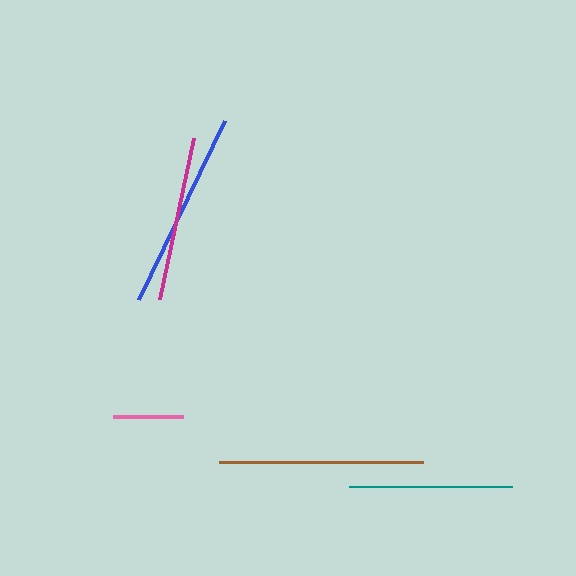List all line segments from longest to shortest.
From longest to shortest: brown, blue, magenta, teal, pink.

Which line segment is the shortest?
The pink line is the shortest at approximately 70 pixels.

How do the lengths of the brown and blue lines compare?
The brown and blue lines are approximately the same length.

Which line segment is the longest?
The brown line is the longest at approximately 205 pixels.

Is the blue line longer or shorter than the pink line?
The blue line is longer than the pink line.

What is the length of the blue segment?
The blue segment is approximately 199 pixels long.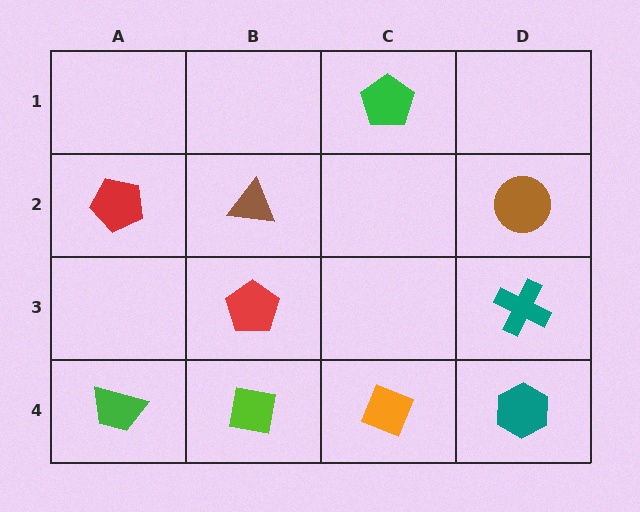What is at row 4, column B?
A lime square.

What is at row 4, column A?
A green trapezoid.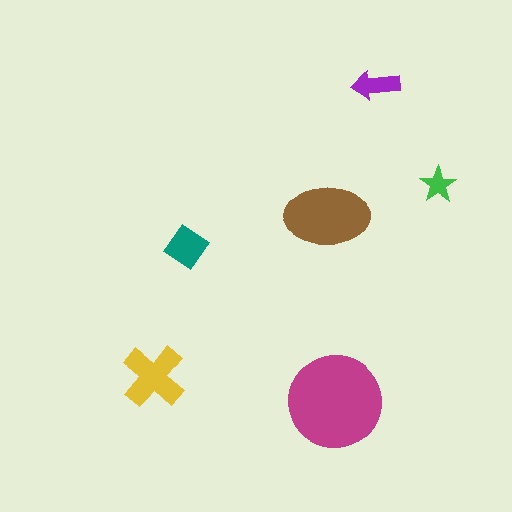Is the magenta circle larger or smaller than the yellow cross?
Larger.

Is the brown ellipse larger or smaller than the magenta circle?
Smaller.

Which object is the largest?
The magenta circle.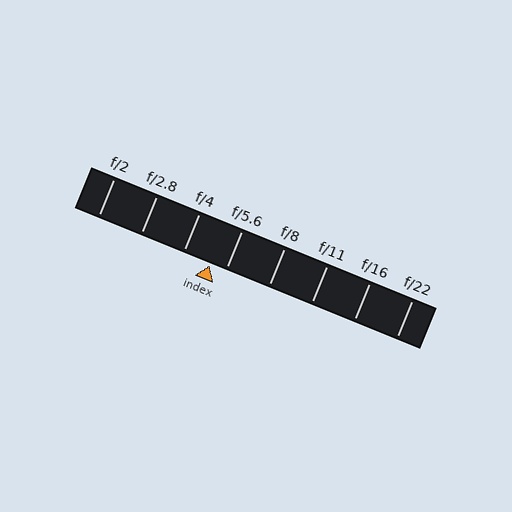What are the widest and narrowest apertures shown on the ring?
The widest aperture shown is f/2 and the narrowest is f/22.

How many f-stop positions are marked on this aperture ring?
There are 8 f-stop positions marked.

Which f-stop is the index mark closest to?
The index mark is closest to f/5.6.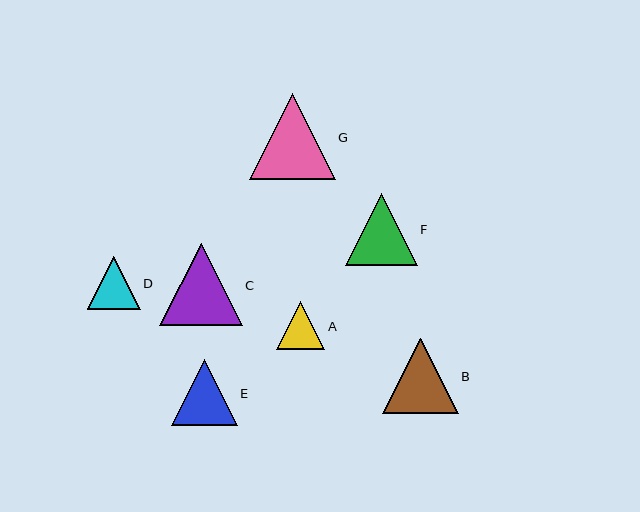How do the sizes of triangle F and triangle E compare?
Triangle F and triangle E are approximately the same size.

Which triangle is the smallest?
Triangle A is the smallest with a size of approximately 48 pixels.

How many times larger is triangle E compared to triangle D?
Triangle E is approximately 1.2 times the size of triangle D.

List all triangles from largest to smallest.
From largest to smallest: G, C, B, F, E, D, A.